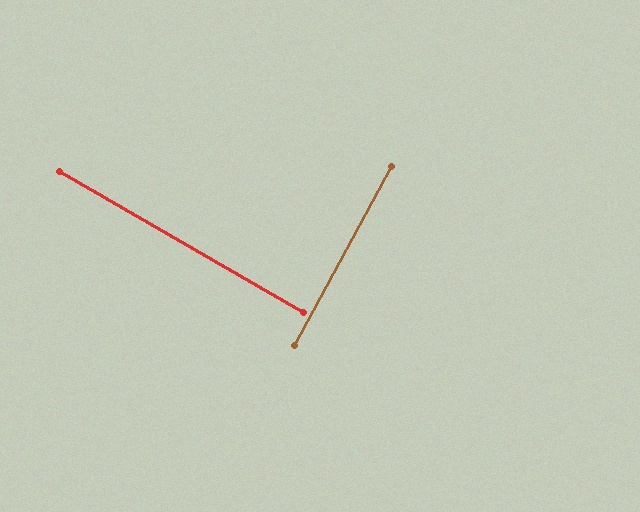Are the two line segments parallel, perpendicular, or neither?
Perpendicular — they meet at approximately 89°.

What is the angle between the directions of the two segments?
Approximately 89 degrees.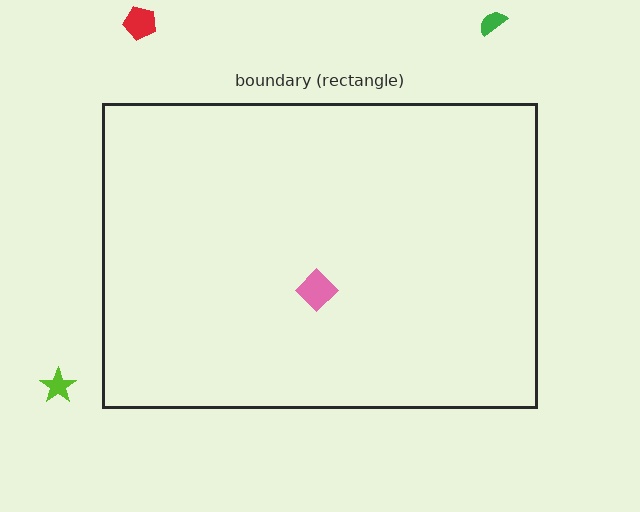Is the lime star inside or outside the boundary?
Outside.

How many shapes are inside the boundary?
1 inside, 3 outside.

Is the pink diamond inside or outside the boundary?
Inside.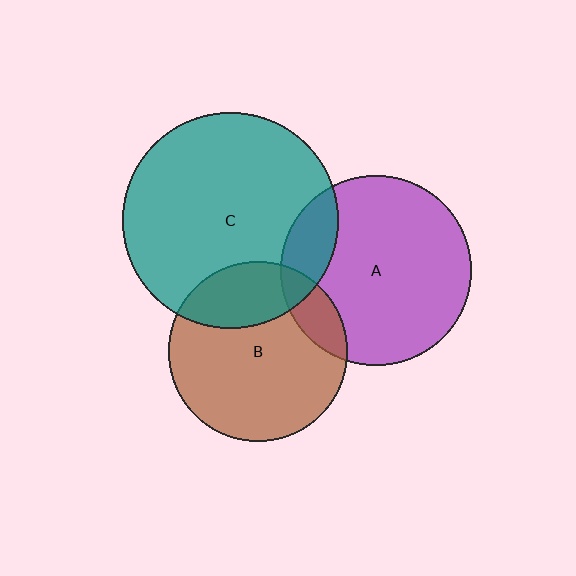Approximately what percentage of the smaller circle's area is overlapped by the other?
Approximately 15%.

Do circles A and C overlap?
Yes.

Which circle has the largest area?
Circle C (teal).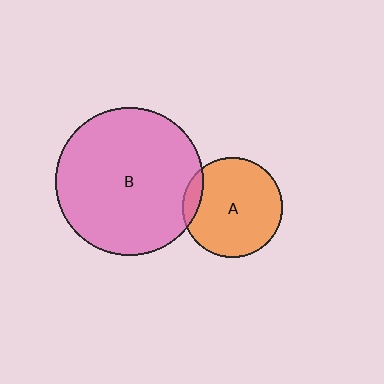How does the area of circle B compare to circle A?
Approximately 2.2 times.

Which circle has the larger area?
Circle B (pink).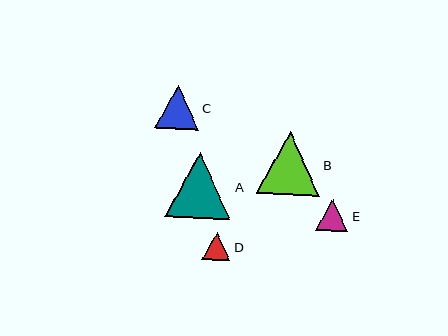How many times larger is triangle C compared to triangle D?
Triangle C is approximately 1.5 times the size of triangle D.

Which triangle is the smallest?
Triangle D is the smallest with a size of approximately 28 pixels.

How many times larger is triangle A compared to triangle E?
Triangle A is approximately 2.1 times the size of triangle E.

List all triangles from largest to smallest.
From largest to smallest: A, B, C, E, D.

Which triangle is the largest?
Triangle A is the largest with a size of approximately 65 pixels.